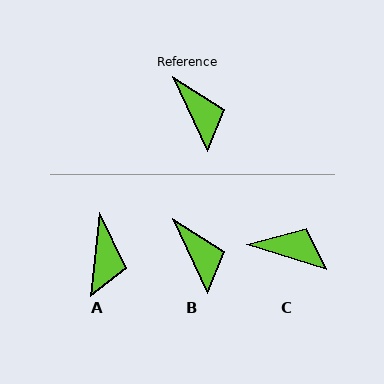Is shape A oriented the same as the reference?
No, it is off by about 32 degrees.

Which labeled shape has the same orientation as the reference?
B.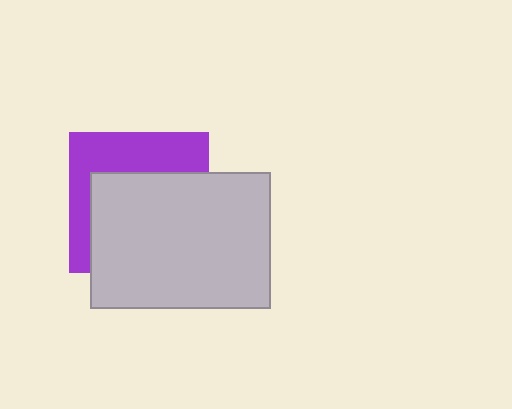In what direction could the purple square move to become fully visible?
The purple square could move up. That would shift it out from behind the light gray rectangle entirely.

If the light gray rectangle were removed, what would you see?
You would see the complete purple square.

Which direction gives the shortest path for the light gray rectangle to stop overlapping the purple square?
Moving down gives the shortest separation.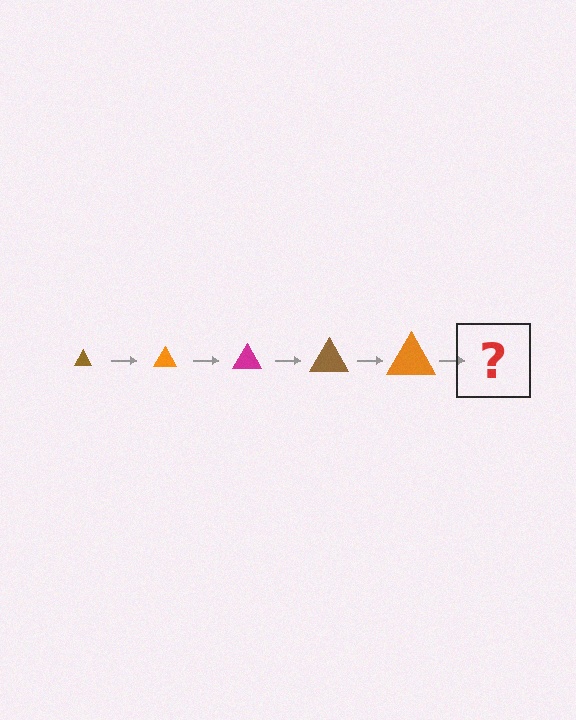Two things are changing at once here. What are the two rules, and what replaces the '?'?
The two rules are that the triangle grows larger each step and the color cycles through brown, orange, and magenta. The '?' should be a magenta triangle, larger than the previous one.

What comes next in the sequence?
The next element should be a magenta triangle, larger than the previous one.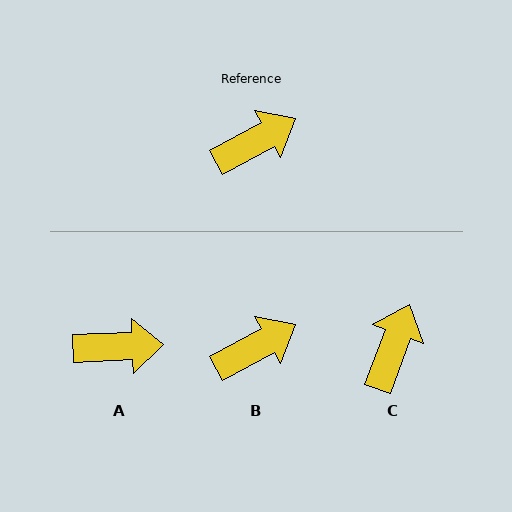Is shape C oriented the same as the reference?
No, it is off by about 41 degrees.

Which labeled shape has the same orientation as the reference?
B.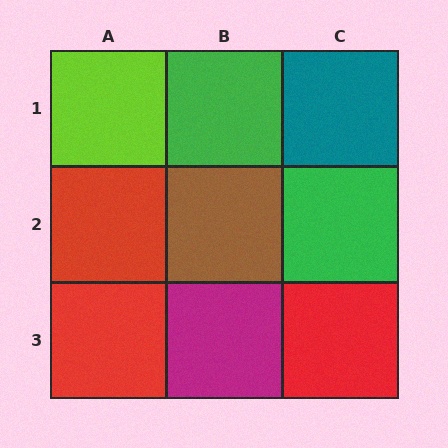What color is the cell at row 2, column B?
Brown.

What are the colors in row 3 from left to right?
Red, magenta, red.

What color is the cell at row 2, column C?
Green.